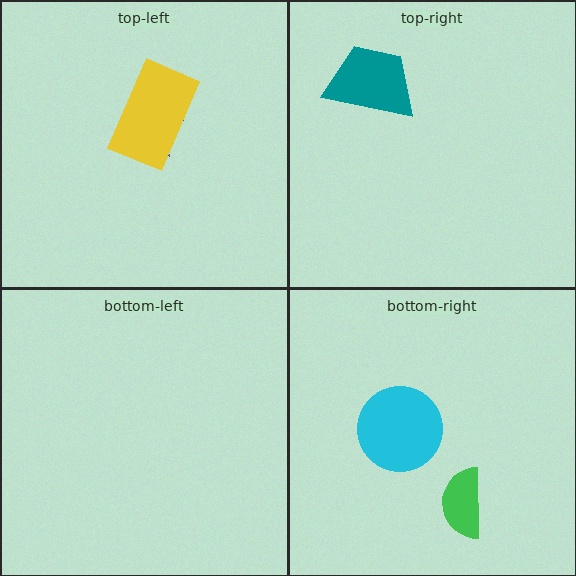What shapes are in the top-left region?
The blue star, the yellow rectangle.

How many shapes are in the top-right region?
1.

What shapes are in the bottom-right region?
The green semicircle, the cyan circle.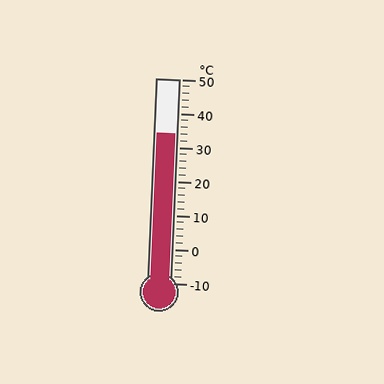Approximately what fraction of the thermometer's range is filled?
The thermometer is filled to approximately 75% of its range.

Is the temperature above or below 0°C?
The temperature is above 0°C.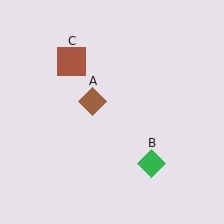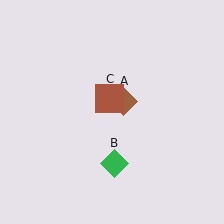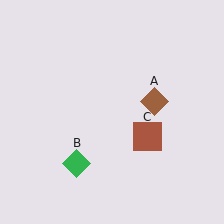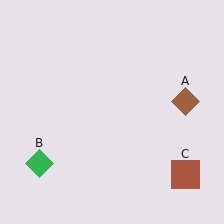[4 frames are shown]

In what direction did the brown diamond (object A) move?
The brown diamond (object A) moved right.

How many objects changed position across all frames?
3 objects changed position: brown diamond (object A), green diamond (object B), brown square (object C).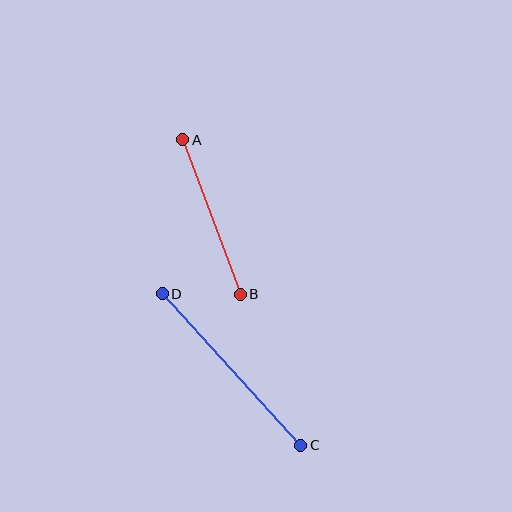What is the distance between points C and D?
The distance is approximately 205 pixels.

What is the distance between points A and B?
The distance is approximately 165 pixels.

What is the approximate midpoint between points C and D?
The midpoint is at approximately (231, 370) pixels.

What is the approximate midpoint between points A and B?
The midpoint is at approximately (212, 217) pixels.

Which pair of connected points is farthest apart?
Points C and D are farthest apart.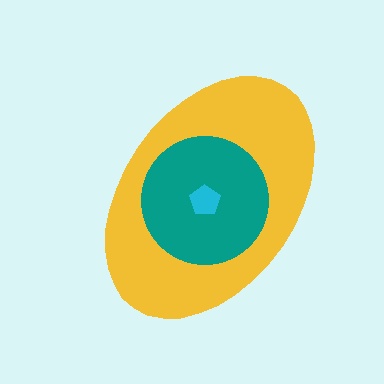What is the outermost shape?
The yellow ellipse.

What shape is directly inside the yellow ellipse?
The teal circle.